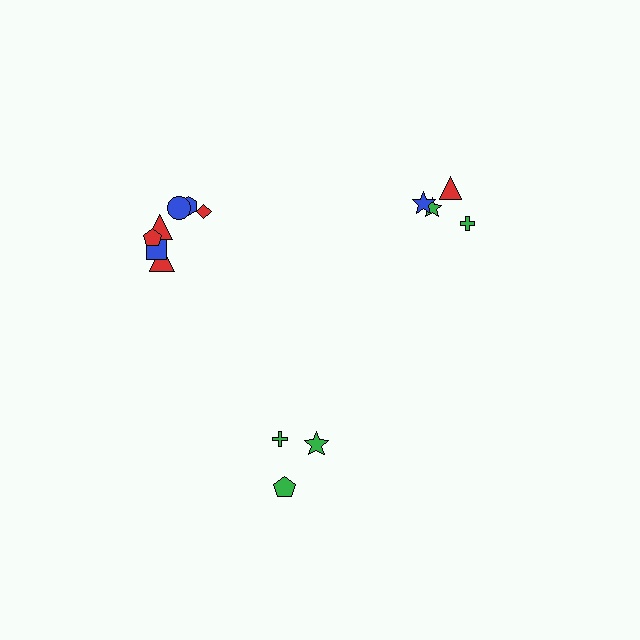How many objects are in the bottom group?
There are 3 objects.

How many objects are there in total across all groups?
There are 14 objects.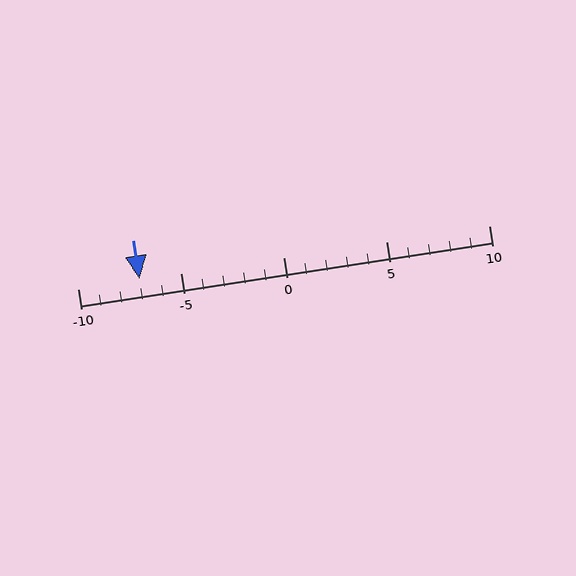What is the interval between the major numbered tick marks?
The major tick marks are spaced 5 units apart.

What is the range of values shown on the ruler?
The ruler shows values from -10 to 10.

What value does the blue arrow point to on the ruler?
The blue arrow points to approximately -7.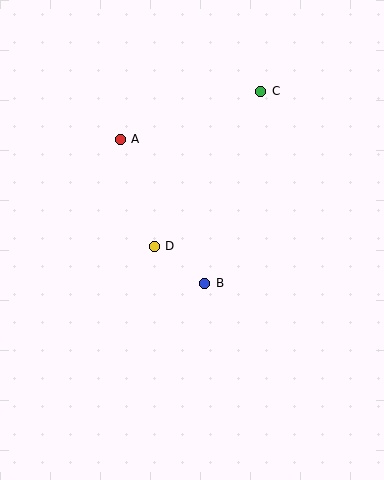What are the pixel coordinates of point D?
Point D is at (154, 246).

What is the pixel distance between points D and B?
The distance between D and B is 62 pixels.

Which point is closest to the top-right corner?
Point C is closest to the top-right corner.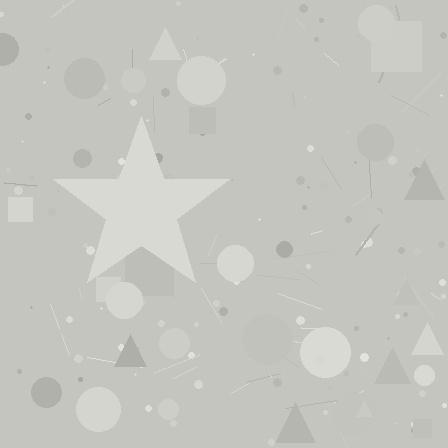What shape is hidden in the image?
A star is hidden in the image.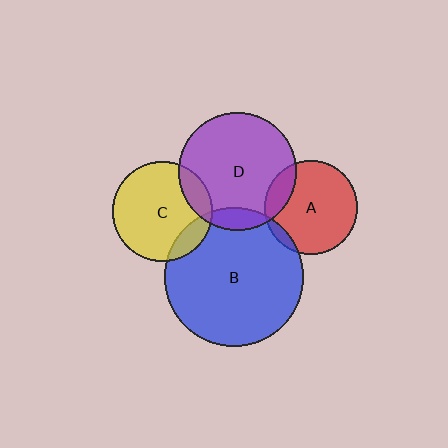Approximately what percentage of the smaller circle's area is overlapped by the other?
Approximately 5%.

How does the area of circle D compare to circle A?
Approximately 1.6 times.